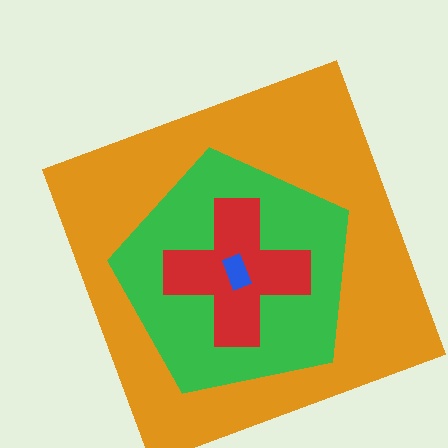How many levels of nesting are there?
4.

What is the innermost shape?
The blue rectangle.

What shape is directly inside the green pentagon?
The red cross.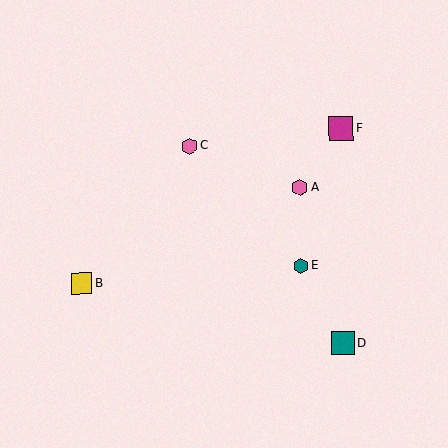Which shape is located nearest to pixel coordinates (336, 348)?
The teal square (labeled D) at (343, 343) is nearest to that location.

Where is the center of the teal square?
The center of the teal square is at (343, 343).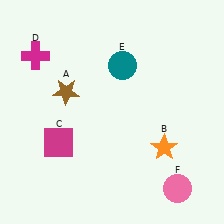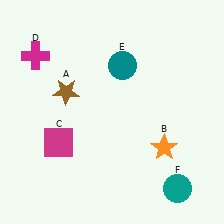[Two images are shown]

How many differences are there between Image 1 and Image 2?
There is 1 difference between the two images.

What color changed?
The circle (F) changed from pink in Image 1 to teal in Image 2.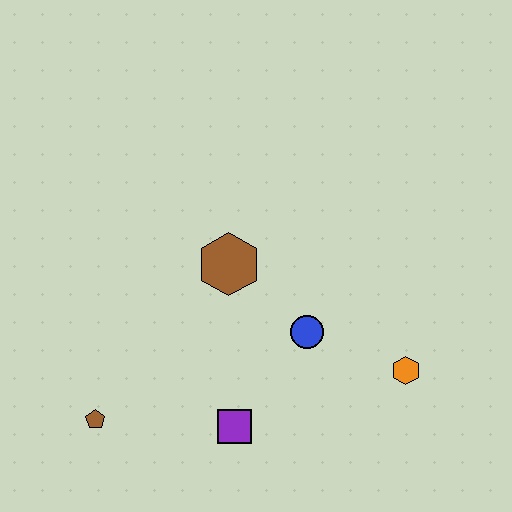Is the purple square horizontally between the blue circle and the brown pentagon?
Yes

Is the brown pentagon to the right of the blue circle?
No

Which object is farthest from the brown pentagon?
The orange hexagon is farthest from the brown pentagon.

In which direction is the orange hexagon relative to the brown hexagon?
The orange hexagon is to the right of the brown hexagon.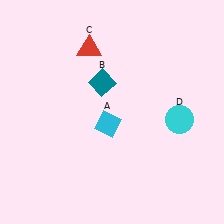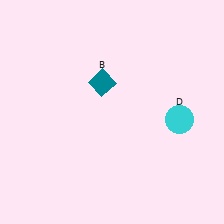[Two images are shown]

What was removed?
The red triangle (C), the cyan diamond (A) were removed in Image 2.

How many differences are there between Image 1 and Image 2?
There are 2 differences between the two images.